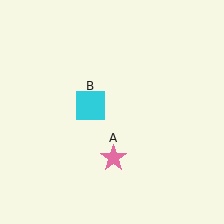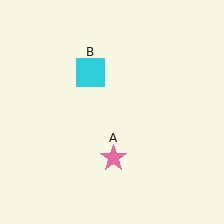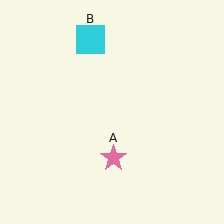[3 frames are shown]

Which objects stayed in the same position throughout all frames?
Pink star (object A) remained stationary.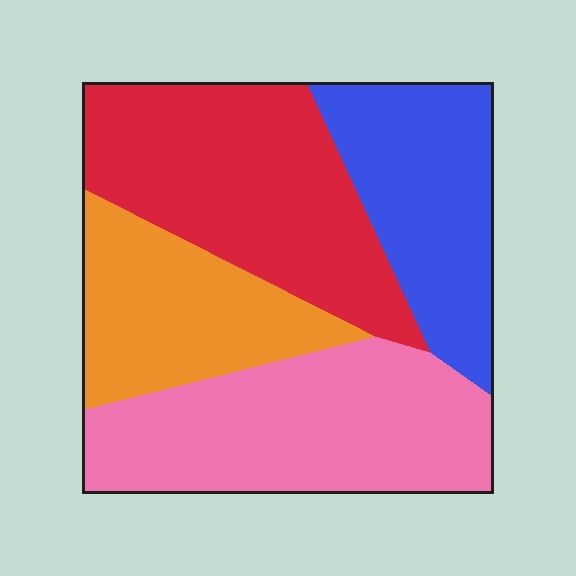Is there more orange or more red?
Red.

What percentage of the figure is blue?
Blue covers around 20% of the figure.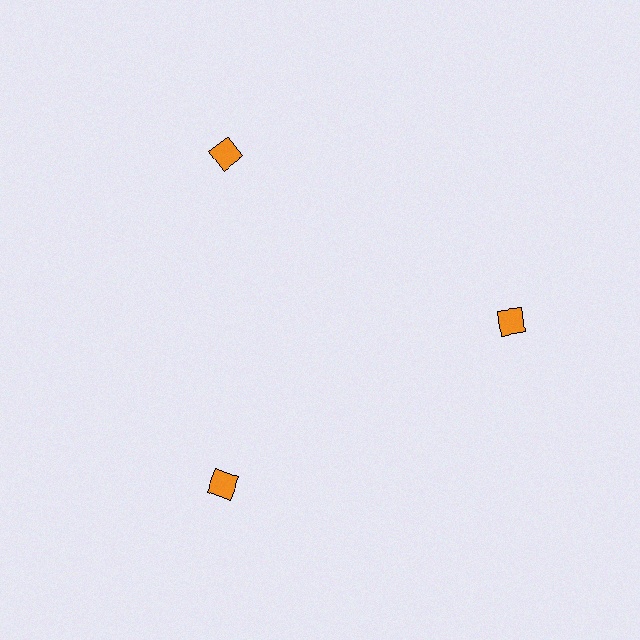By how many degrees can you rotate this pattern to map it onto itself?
The pattern maps onto itself every 120 degrees of rotation.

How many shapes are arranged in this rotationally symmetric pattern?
There are 3 shapes, arranged in 3 groups of 1.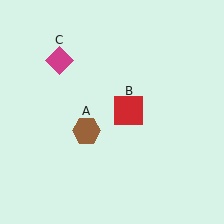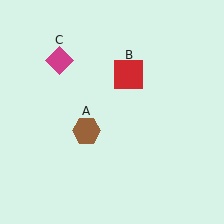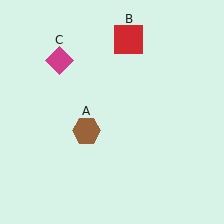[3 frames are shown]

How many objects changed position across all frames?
1 object changed position: red square (object B).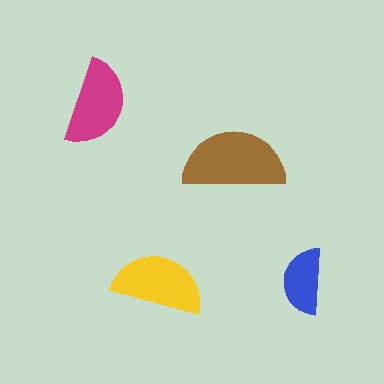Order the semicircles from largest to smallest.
the brown one, the yellow one, the magenta one, the blue one.